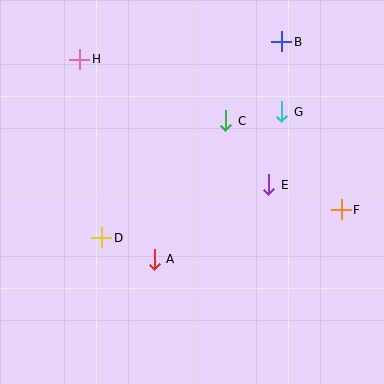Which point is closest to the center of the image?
Point E at (269, 185) is closest to the center.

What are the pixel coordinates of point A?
Point A is at (154, 259).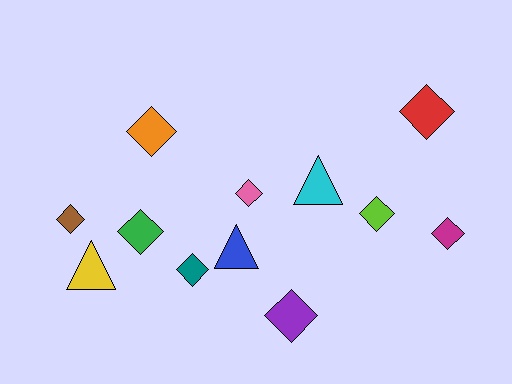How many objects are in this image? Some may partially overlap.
There are 12 objects.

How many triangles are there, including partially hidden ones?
There are 3 triangles.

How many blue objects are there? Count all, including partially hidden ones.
There is 1 blue object.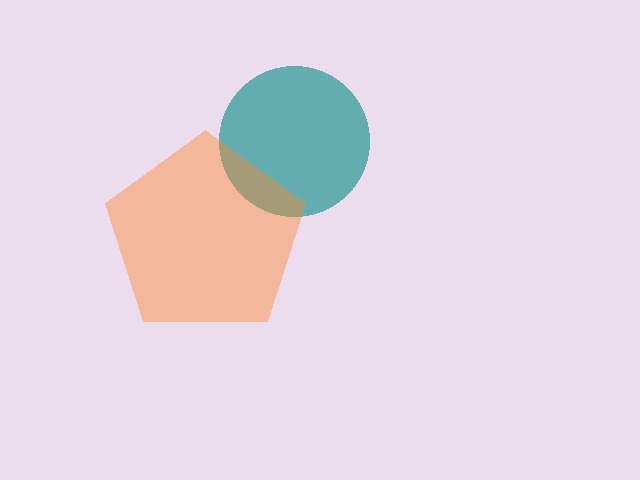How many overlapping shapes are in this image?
There are 2 overlapping shapes in the image.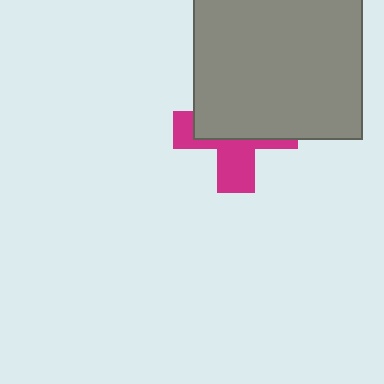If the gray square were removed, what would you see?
You would see the complete magenta cross.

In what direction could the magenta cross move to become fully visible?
The magenta cross could move down. That would shift it out from behind the gray square entirely.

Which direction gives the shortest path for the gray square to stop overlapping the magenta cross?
Moving up gives the shortest separation.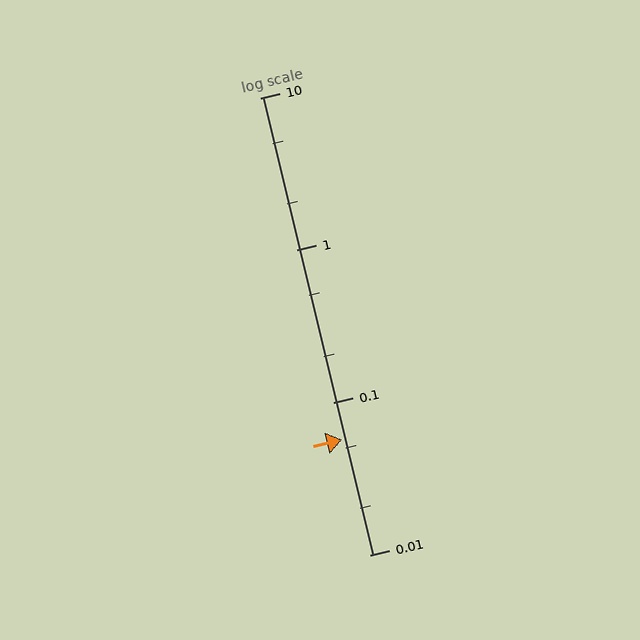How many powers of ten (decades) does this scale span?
The scale spans 3 decades, from 0.01 to 10.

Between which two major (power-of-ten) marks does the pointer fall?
The pointer is between 0.01 and 0.1.